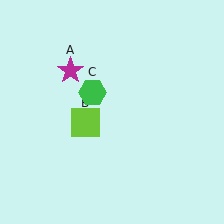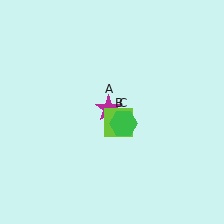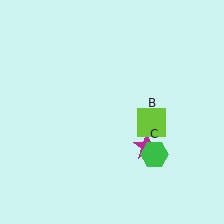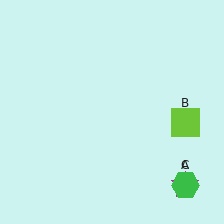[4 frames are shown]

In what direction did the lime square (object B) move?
The lime square (object B) moved right.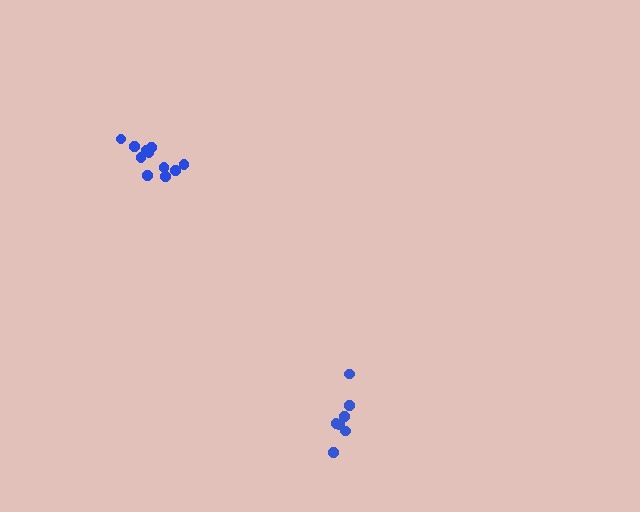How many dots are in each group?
Group 1: 12 dots, Group 2: 7 dots (19 total).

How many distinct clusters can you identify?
There are 2 distinct clusters.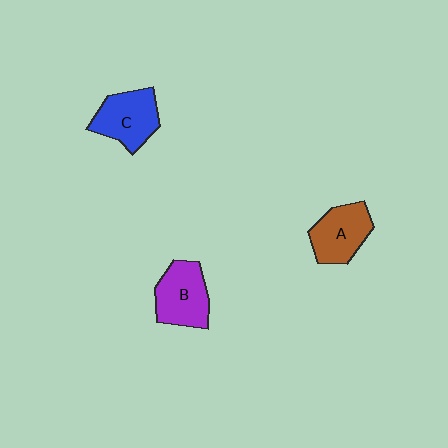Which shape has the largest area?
Shape C (blue).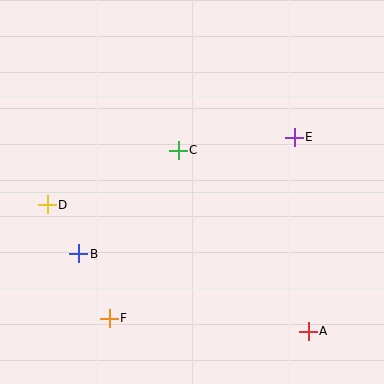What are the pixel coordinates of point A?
Point A is at (308, 331).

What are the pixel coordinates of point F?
Point F is at (109, 318).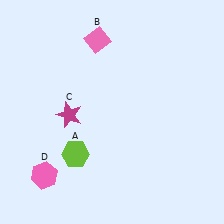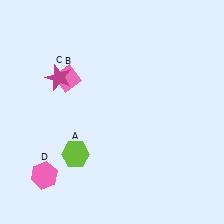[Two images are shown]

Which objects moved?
The objects that moved are: the pink diamond (B), the magenta star (C).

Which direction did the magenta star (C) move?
The magenta star (C) moved up.